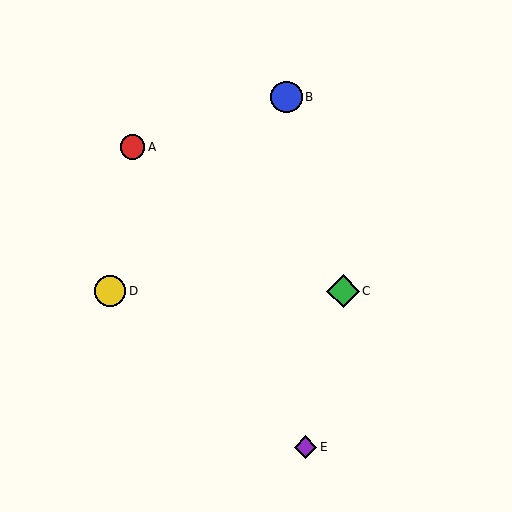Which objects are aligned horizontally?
Objects C, D are aligned horizontally.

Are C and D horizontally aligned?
Yes, both are at y≈291.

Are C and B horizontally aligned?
No, C is at y≈291 and B is at y≈97.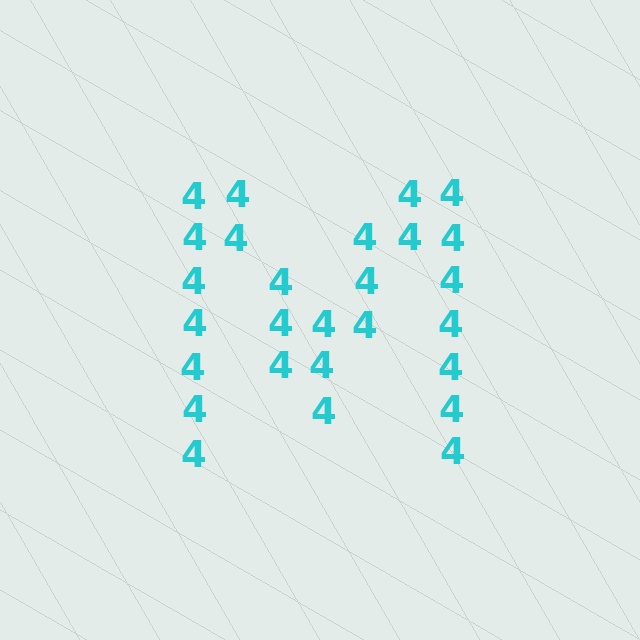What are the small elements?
The small elements are digit 4's.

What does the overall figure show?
The overall figure shows the letter M.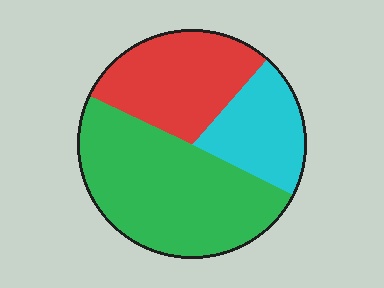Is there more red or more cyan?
Red.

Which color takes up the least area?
Cyan, at roughly 20%.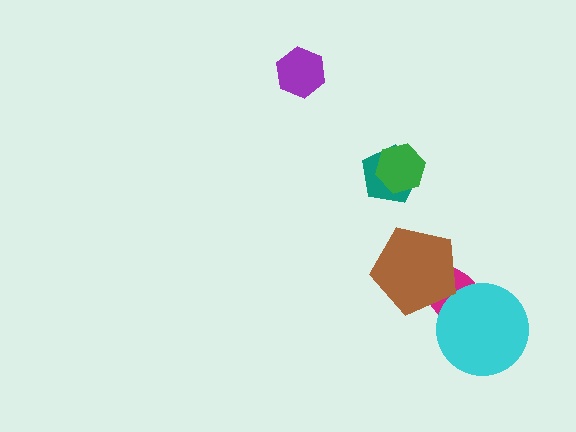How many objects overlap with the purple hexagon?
0 objects overlap with the purple hexagon.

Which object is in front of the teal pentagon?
The green hexagon is in front of the teal pentagon.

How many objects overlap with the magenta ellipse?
2 objects overlap with the magenta ellipse.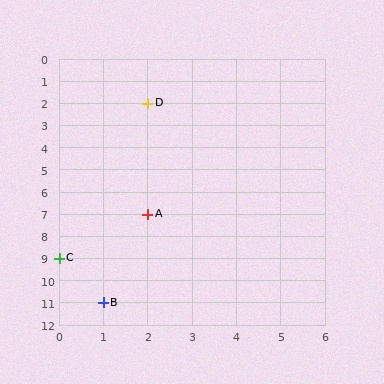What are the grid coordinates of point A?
Point A is at grid coordinates (2, 7).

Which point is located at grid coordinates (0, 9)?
Point C is at (0, 9).